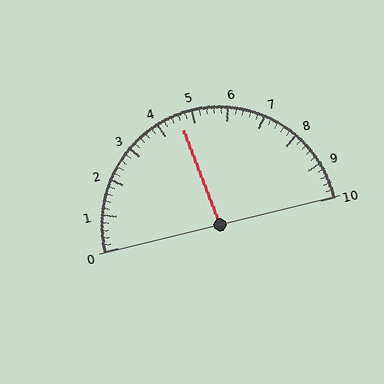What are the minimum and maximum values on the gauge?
The gauge ranges from 0 to 10.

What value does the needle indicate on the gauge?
The needle indicates approximately 4.6.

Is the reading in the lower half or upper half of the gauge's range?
The reading is in the lower half of the range (0 to 10).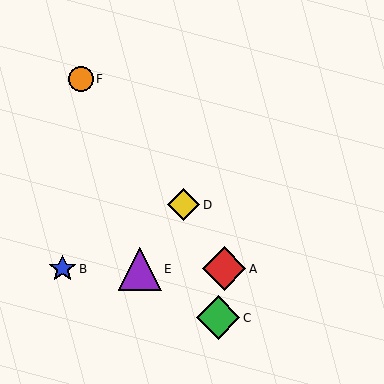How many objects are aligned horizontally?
3 objects (A, B, E) are aligned horizontally.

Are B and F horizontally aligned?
No, B is at y≈269 and F is at y≈79.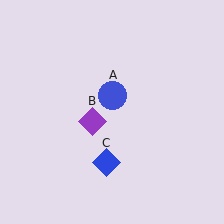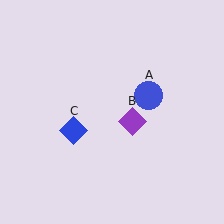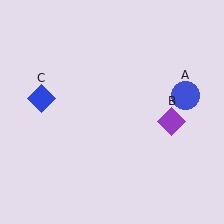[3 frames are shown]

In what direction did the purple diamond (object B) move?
The purple diamond (object B) moved right.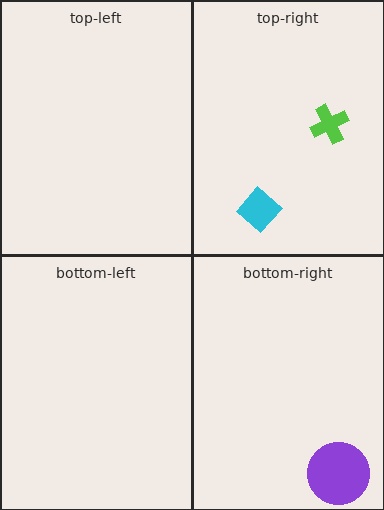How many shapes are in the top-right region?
2.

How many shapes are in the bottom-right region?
1.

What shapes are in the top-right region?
The cyan diamond, the lime cross.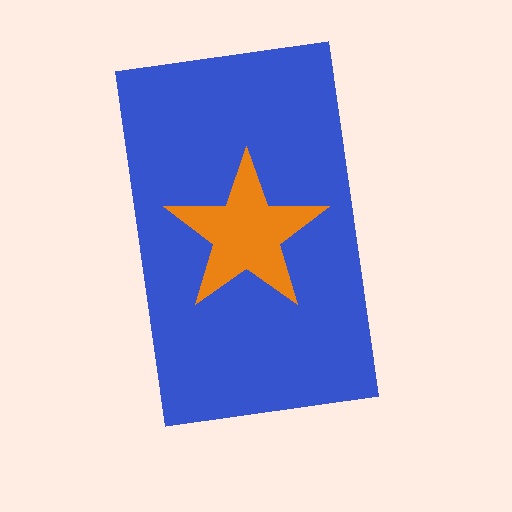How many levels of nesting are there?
2.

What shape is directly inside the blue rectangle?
The orange star.